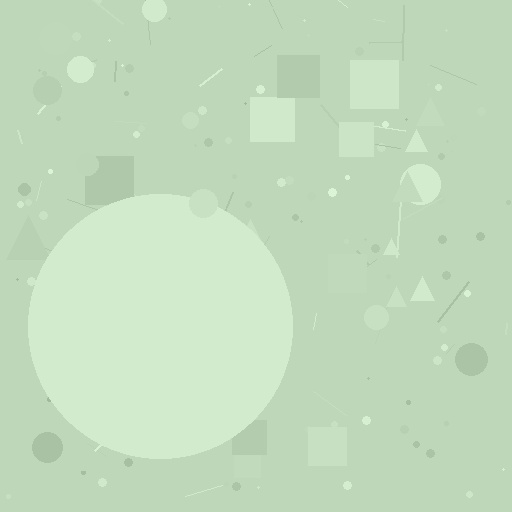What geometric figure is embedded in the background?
A circle is embedded in the background.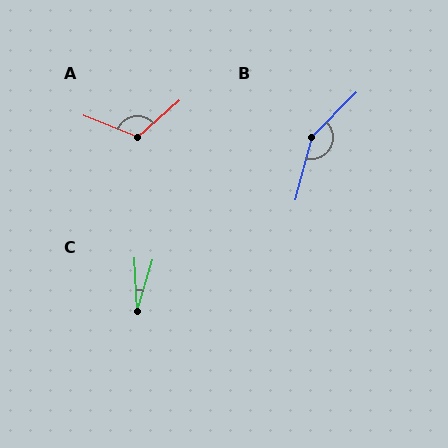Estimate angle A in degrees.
Approximately 117 degrees.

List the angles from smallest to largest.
C (19°), A (117°), B (150°).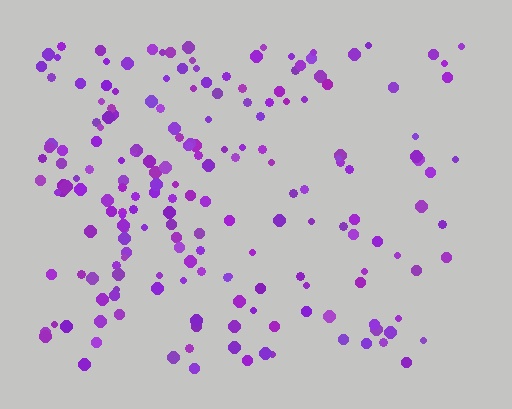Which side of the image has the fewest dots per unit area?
The right.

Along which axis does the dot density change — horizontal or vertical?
Horizontal.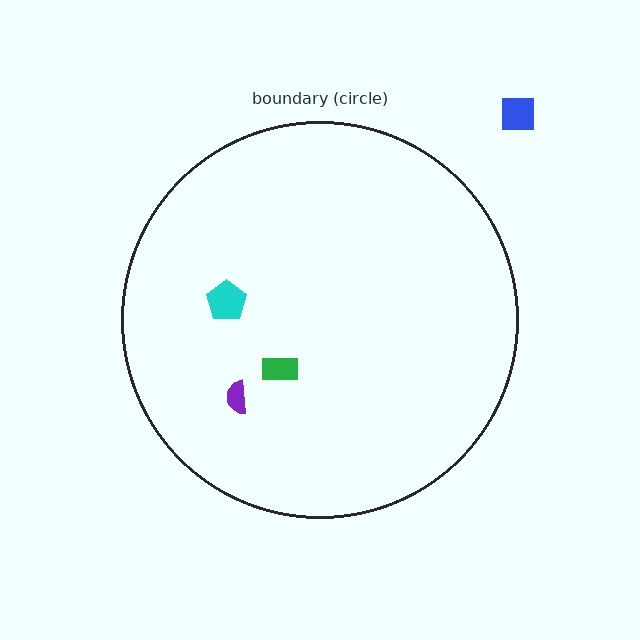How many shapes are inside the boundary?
3 inside, 1 outside.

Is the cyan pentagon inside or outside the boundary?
Inside.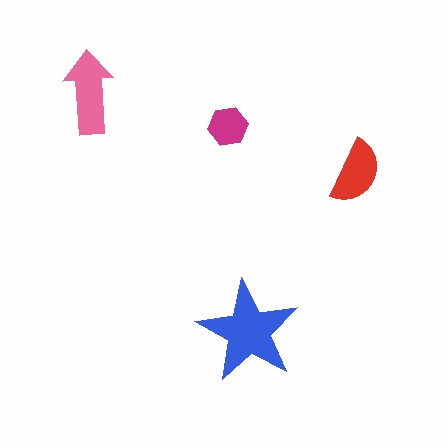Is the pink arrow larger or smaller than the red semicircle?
Larger.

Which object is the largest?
The blue star.